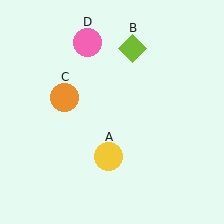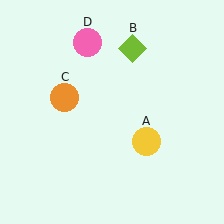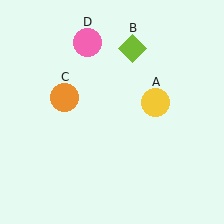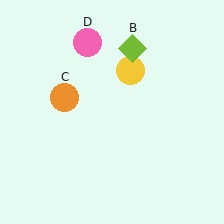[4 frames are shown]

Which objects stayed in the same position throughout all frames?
Lime diamond (object B) and orange circle (object C) and pink circle (object D) remained stationary.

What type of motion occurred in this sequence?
The yellow circle (object A) rotated counterclockwise around the center of the scene.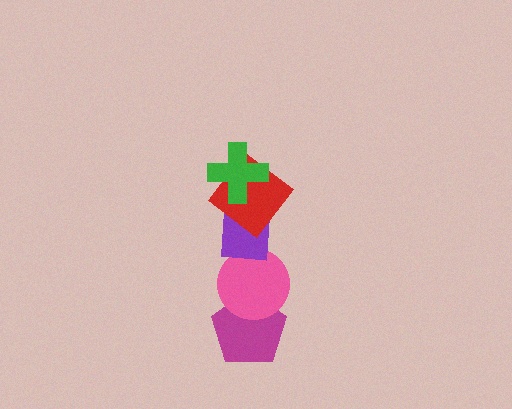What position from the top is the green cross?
The green cross is 1st from the top.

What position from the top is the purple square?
The purple square is 3rd from the top.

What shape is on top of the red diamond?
The green cross is on top of the red diamond.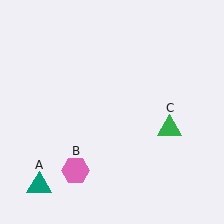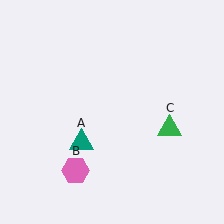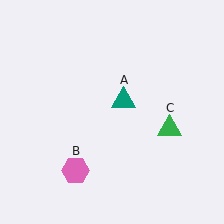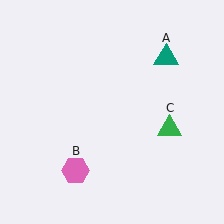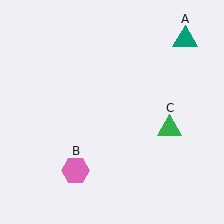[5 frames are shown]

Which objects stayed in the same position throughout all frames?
Pink hexagon (object B) and green triangle (object C) remained stationary.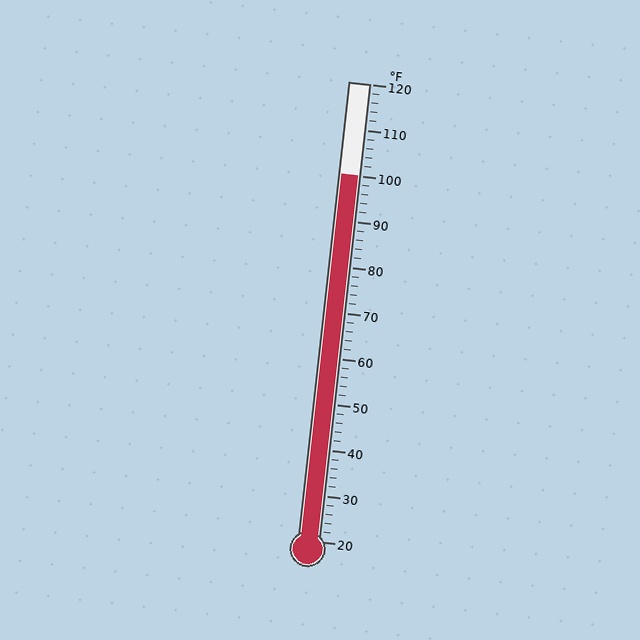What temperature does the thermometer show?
The thermometer shows approximately 100°F.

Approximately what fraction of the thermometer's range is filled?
The thermometer is filled to approximately 80% of its range.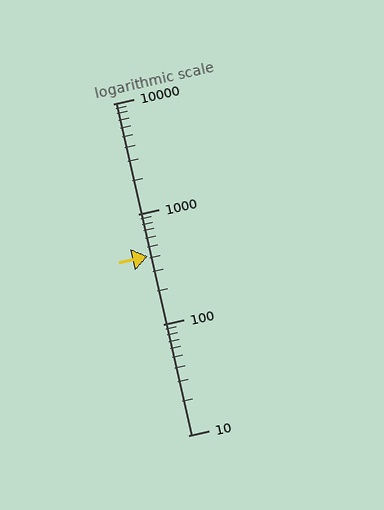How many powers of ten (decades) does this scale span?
The scale spans 3 decades, from 10 to 10000.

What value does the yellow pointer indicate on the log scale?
The pointer indicates approximately 420.